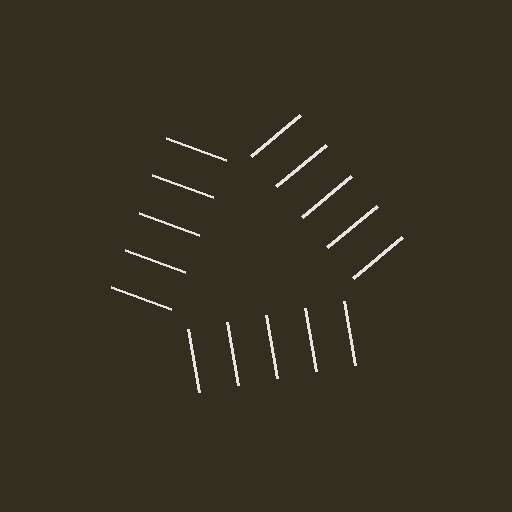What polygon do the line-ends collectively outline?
An illusory triangle — the line segments terminate on its edges but no continuous stroke is drawn.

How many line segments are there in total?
15 — 5 along each of the 3 edges.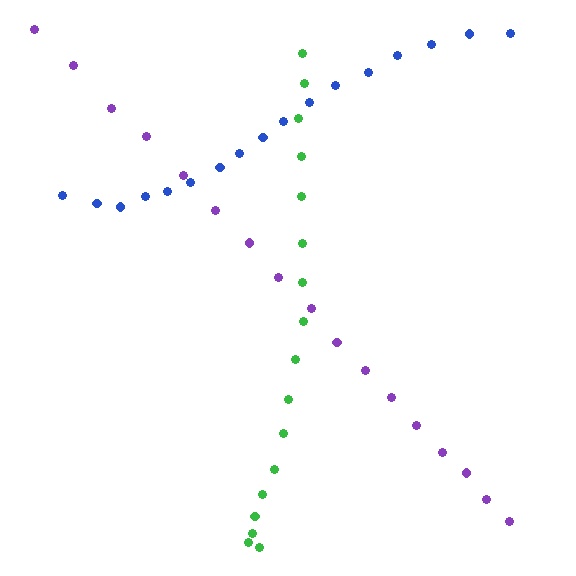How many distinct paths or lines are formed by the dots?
There are 3 distinct paths.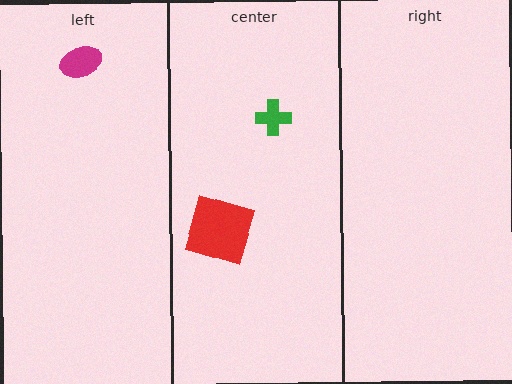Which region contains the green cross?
The center region.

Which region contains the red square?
The center region.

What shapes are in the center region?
The green cross, the red square.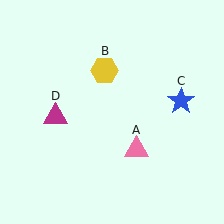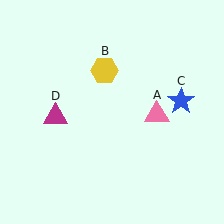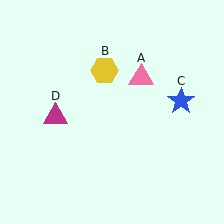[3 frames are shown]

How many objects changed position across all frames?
1 object changed position: pink triangle (object A).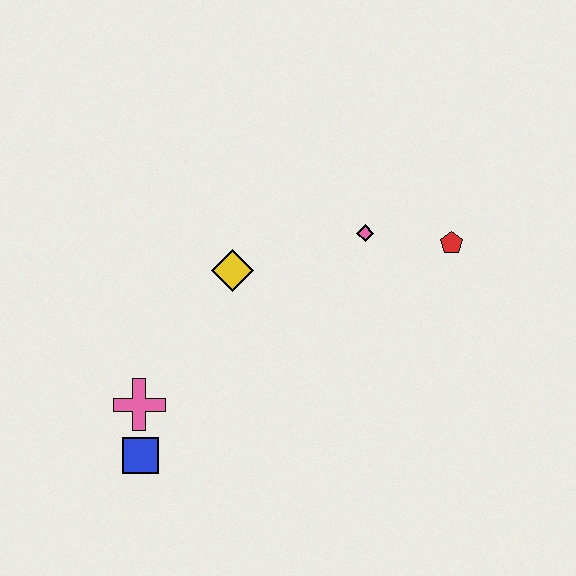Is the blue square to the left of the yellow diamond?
Yes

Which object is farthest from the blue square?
The red pentagon is farthest from the blue square.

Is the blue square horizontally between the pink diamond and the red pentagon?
No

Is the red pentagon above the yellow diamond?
Yes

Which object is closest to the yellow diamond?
The pink diamond is closest to the yellow diamond.